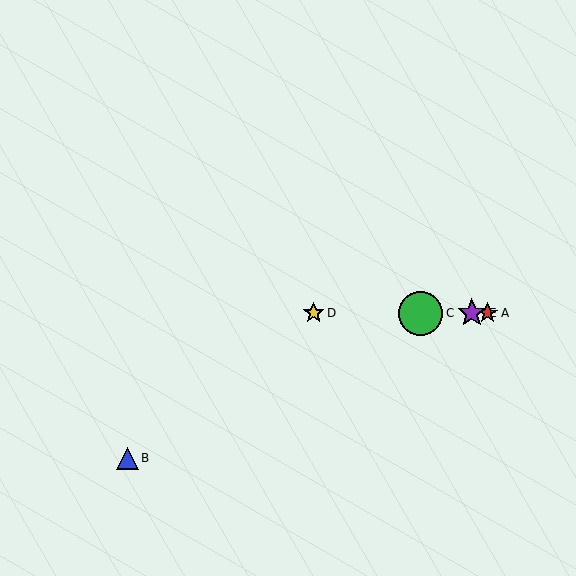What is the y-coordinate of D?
Object D is at y≈313.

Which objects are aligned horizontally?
Objects A, C, D, E are aligned horizontally.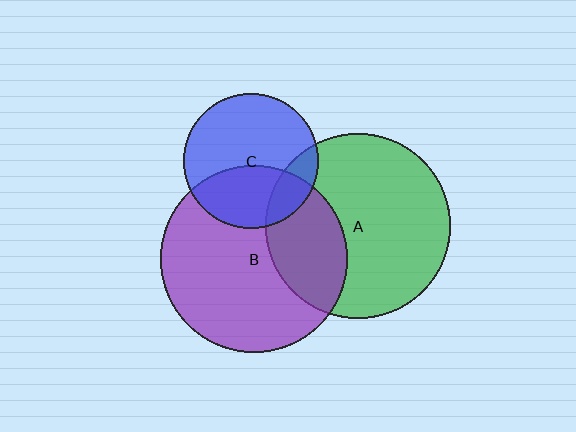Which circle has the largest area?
Circle B (purple).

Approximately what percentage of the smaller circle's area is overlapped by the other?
Approximately 15%.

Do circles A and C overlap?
Yes.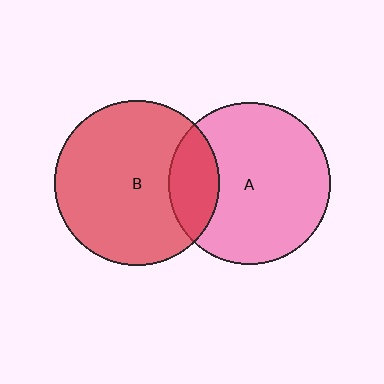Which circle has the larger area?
Circle B (red).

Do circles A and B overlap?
Yes.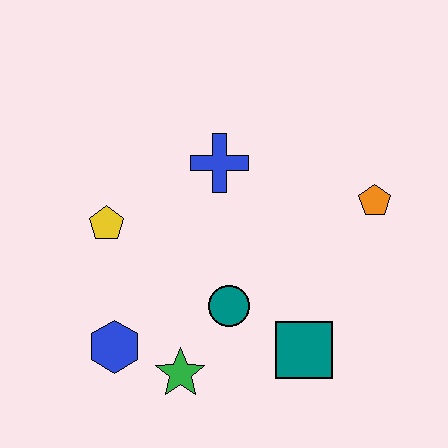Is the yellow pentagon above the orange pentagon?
No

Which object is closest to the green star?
The blue hexagon is closest to the green star.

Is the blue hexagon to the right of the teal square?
No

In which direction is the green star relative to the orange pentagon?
The green star is to the left of the orange pentagon.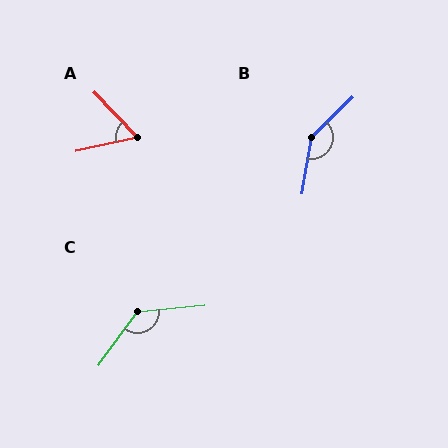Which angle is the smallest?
A, at approximately 58 degrees.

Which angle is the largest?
B, at approximately 144 degrees.